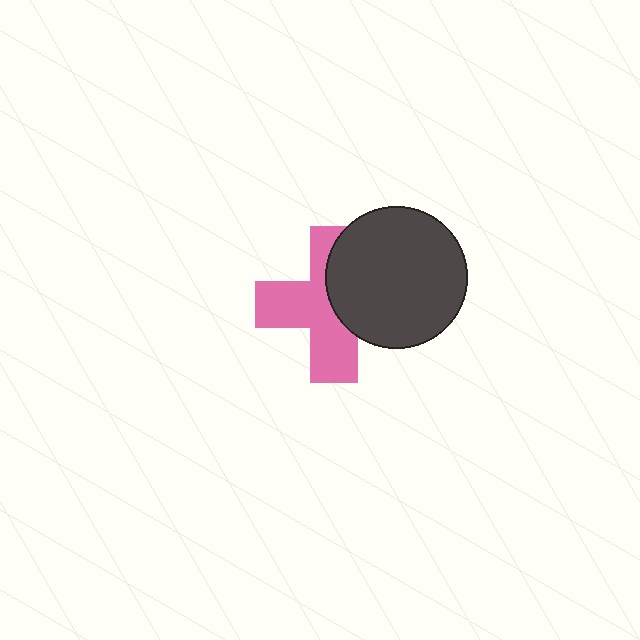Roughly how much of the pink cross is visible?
About half of it is visible (roughly 59%).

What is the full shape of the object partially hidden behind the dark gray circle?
The partially hidden object is a pink cross.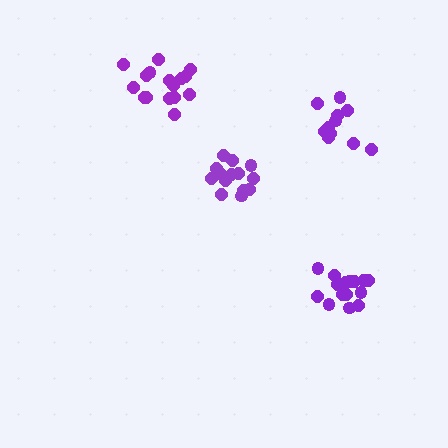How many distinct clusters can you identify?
There are 4 distinct clusters.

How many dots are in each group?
Group 1: 14 dots, Group 2: 16 dots, Group 3: 11 dots, Group 4: 16 dots (57 total).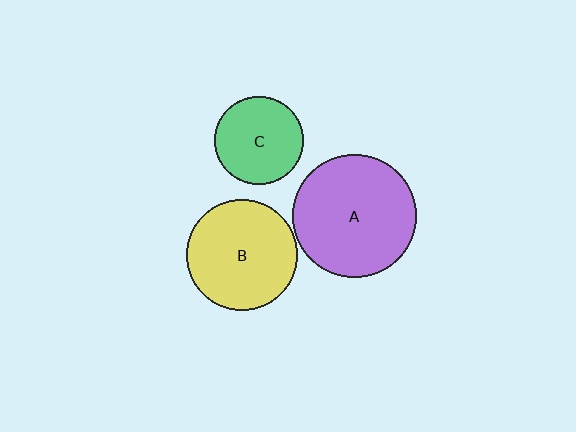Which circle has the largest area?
Circle A (purple).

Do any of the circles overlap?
No, none of the circles overlap.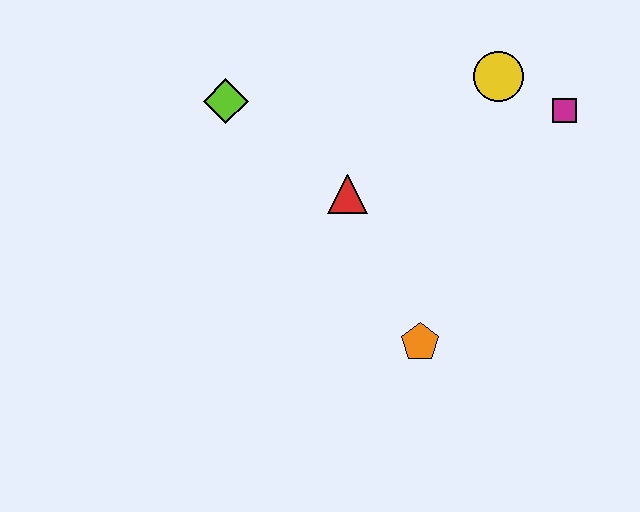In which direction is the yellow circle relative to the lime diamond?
The yellow circle is to the right of the lime diamond.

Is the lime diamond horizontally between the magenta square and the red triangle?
No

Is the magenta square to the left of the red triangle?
No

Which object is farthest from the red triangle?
The magenta square is farthest from the red triangle.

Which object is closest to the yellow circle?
The magenta square is closest to the yellow circle.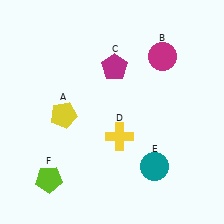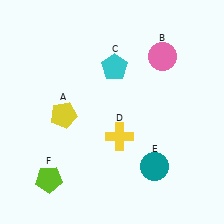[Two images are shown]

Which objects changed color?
B changed from magenta to pink. C changed from magenta to cyan.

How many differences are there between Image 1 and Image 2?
There are 2 differences between the two images.